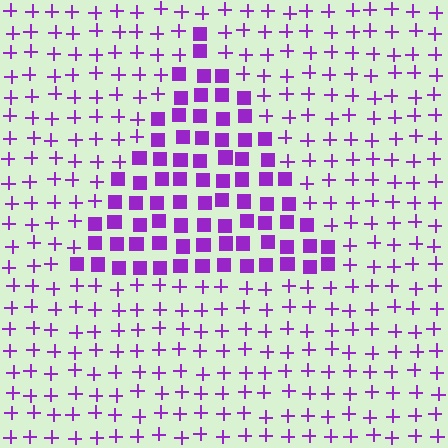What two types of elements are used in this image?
The image uses squares inside the triangle region and plus signs outside it.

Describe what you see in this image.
The image is filled with small purple elements arranged in a uniform grid. A triangle-shaped region contains squares, while the surrounding area contains plus signs. The boundary is defined purely by the change in element shape.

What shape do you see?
I see a triangle.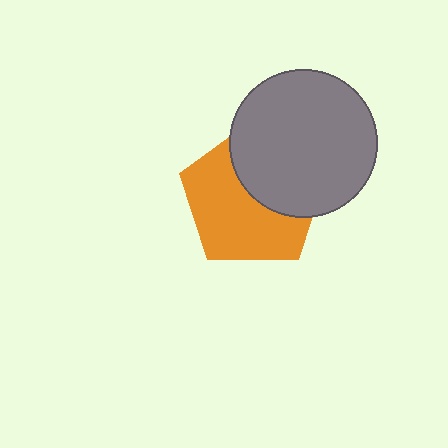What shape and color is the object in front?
The object in front is a gray circle.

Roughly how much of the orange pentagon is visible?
About half of it is visible (roughly 59%).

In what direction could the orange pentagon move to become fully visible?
The orange pentagon could move toward the lower-left. That would shift it out from behind the gray circle entirely.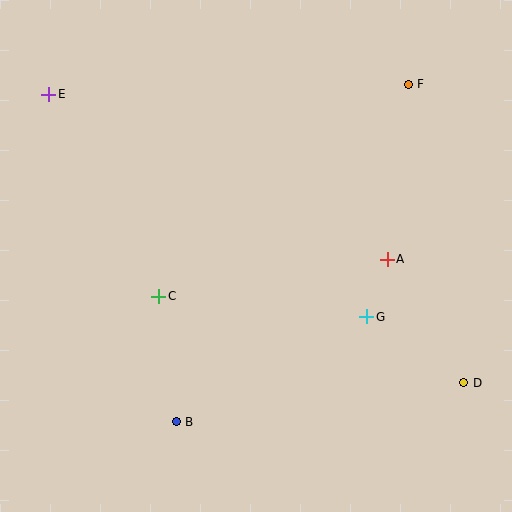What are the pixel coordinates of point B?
Point B is at (176, 422).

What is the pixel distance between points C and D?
The distance between C and D is 317 pixels.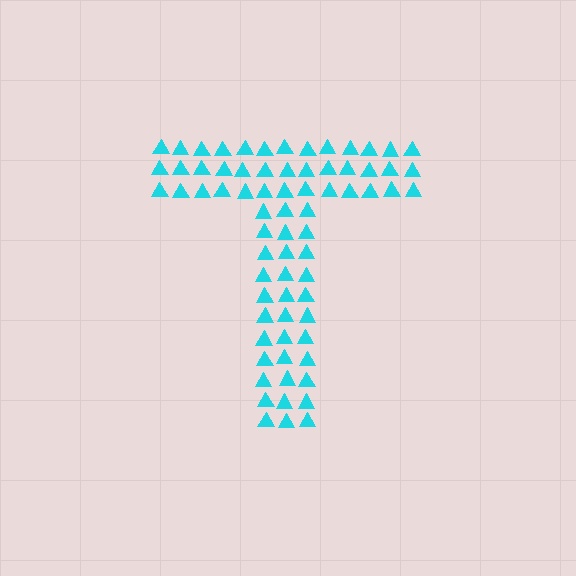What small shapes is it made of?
It is made of small triangles.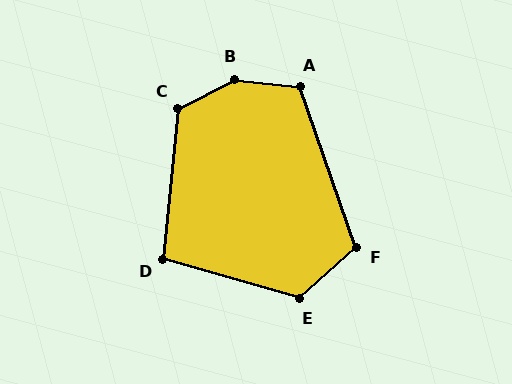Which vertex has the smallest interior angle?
D, at approximately 100 degrees.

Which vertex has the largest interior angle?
B, at approximately 147 degrees.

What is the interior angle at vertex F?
Approximately 113 degrees (obtuse).